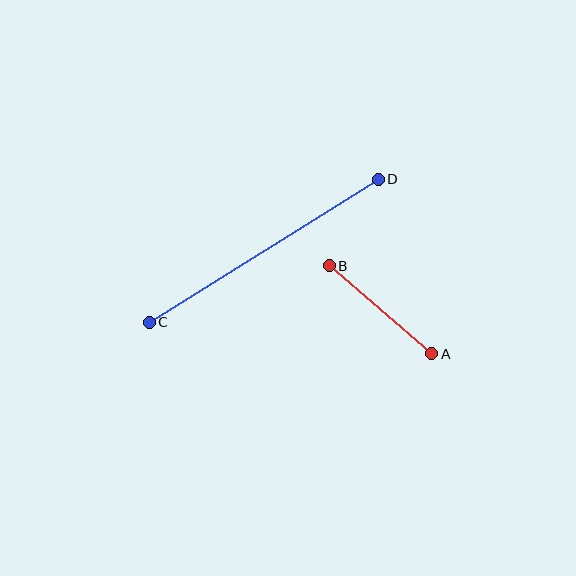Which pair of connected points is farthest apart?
Points C and D are farthest apart.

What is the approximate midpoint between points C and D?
The midpoint is at approximately (264, 251) pixels.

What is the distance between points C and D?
The distance is approximately 270 pixels.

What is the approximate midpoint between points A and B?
The midpoint is at approximately (381, 310) pixels.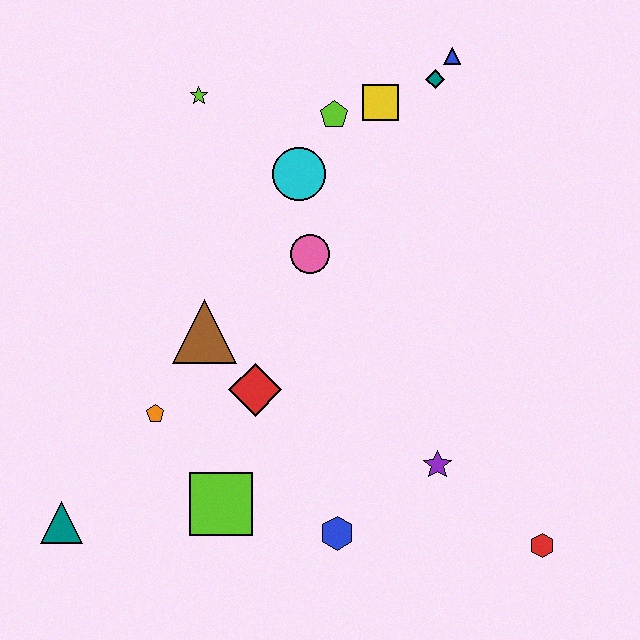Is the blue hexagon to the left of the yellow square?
Yes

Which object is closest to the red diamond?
The brown triangle is closest to the red diamond.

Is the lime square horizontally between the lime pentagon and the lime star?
Yes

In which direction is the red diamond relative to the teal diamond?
The red diamond is below the teal diamond.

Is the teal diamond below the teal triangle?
No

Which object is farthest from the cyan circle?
The red hexagon is farthest from the cyan circle.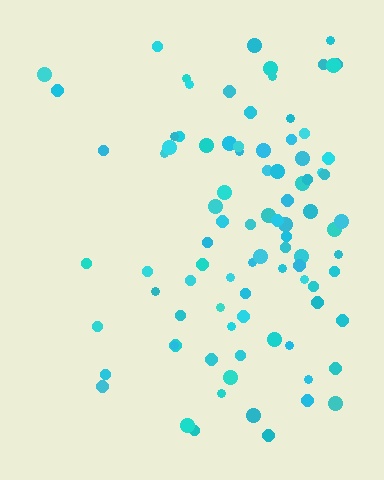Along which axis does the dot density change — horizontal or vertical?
Horizontal.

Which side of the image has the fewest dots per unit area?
The left.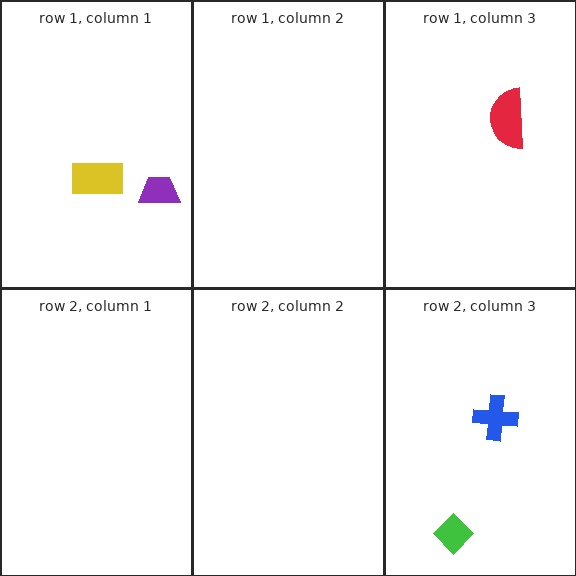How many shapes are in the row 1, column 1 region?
2.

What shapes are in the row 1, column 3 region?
The red semicircle.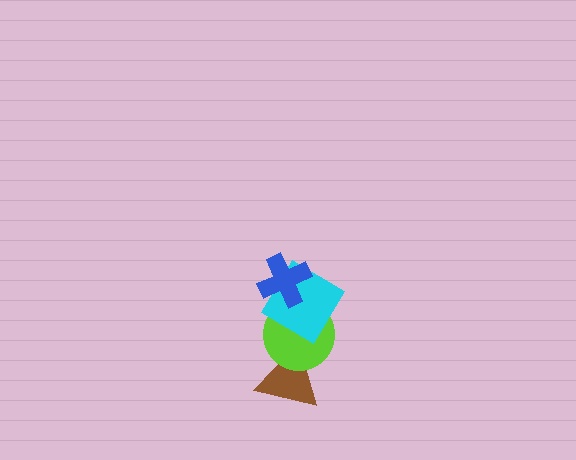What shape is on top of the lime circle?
The cyan diamond is on top of the lime circle.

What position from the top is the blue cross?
The blue cross is 1st from the top.